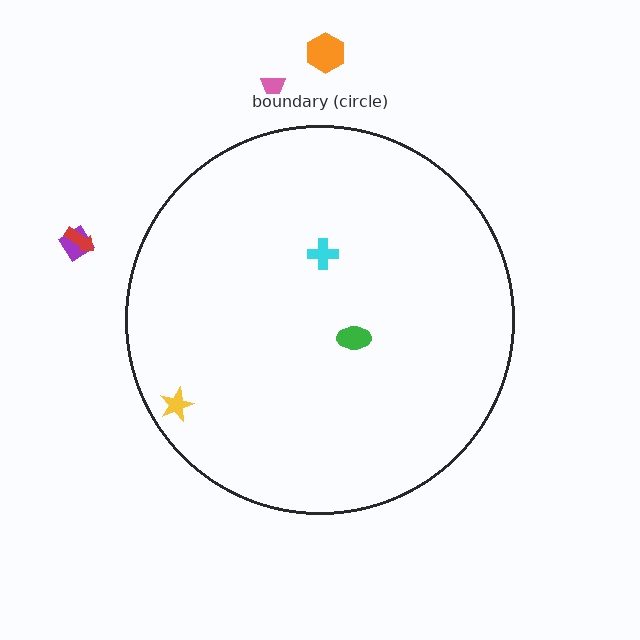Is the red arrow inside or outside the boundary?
Outside.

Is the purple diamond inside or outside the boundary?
Outside.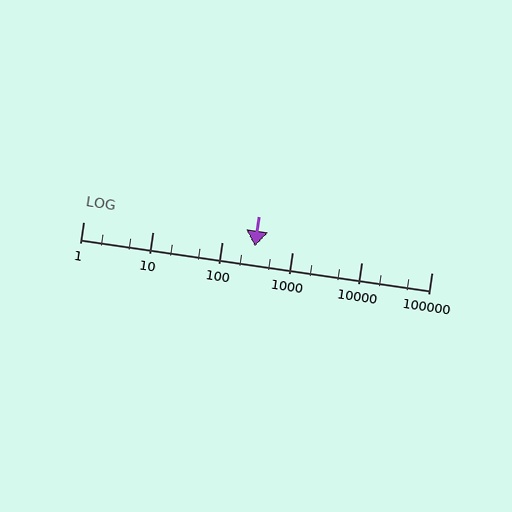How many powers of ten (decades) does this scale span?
The scale spans 5 decades, from 1 to 100000.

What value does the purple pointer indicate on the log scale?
The pointer indicates approximately 290.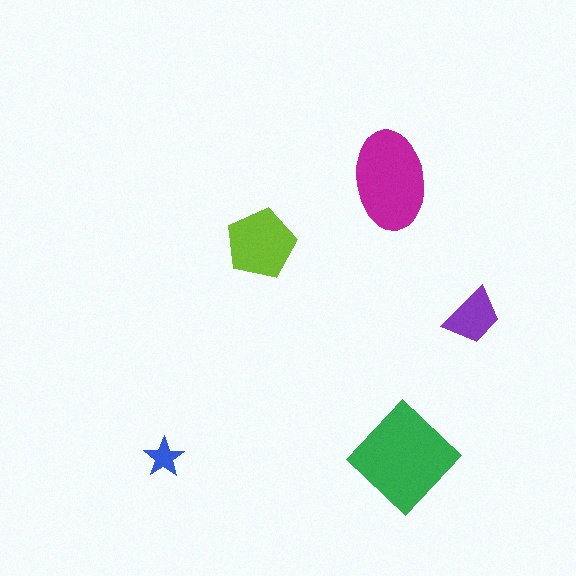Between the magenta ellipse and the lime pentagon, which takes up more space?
The magenta ellipse.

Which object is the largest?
The green diamond.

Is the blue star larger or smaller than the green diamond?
Smaller.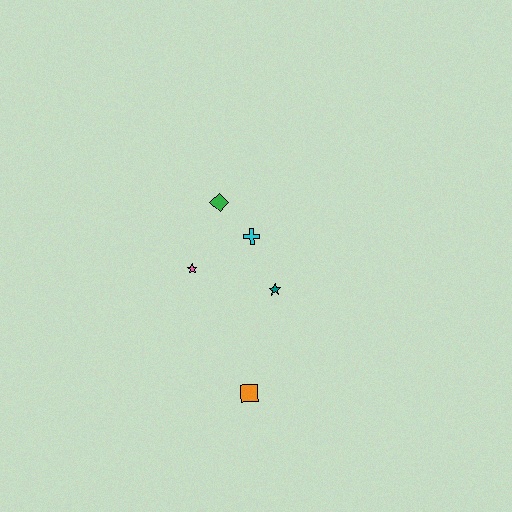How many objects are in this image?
There are 5 objects.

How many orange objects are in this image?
There is 1 orange object.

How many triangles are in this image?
There are no triangles.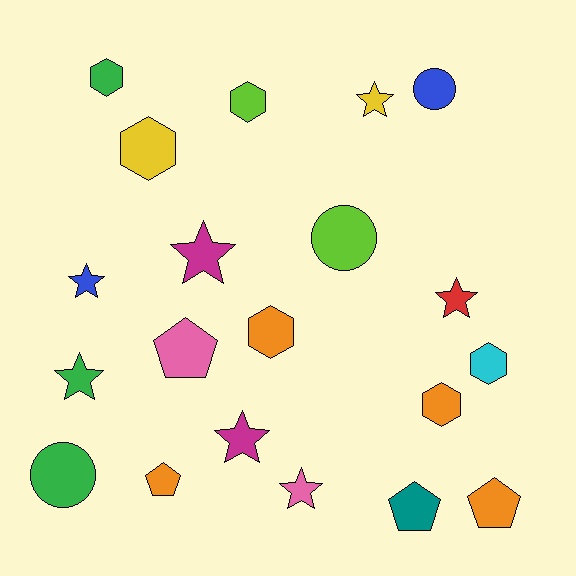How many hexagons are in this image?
There are 6 hexagons.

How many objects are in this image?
There are 20 objects.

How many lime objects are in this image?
There are 2 lime objects.